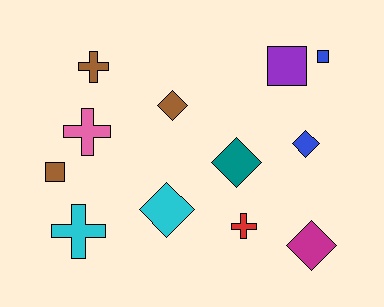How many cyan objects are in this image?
There are 2 cyan objects.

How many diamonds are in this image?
There are 5 diamonds.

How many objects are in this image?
There are 12 objects.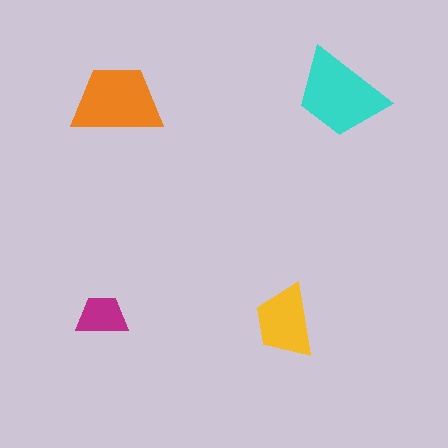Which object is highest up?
The cyan trapezoid is topmost.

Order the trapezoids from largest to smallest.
the cyan one, the orange one, the yellow one, the magenta one.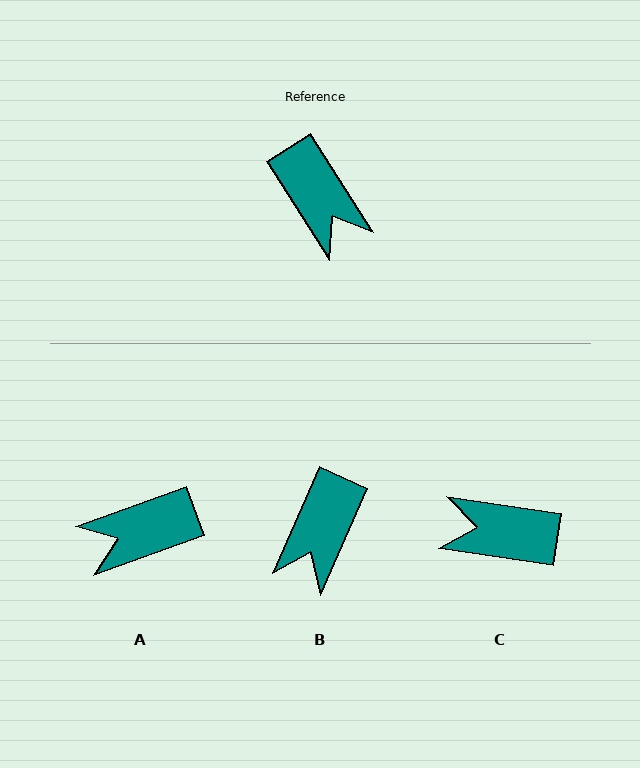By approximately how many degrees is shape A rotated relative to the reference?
Approximately 103 degrees clockwise.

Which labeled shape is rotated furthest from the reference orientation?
C, about 131 degrees away.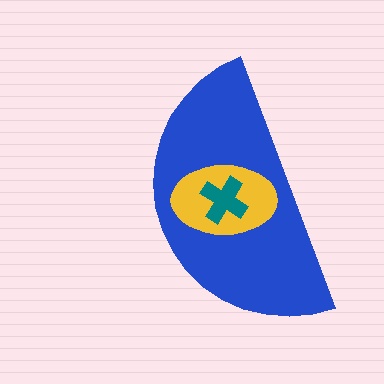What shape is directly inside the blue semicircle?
The yellow ellipse.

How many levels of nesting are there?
3.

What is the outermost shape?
The blue semicircle.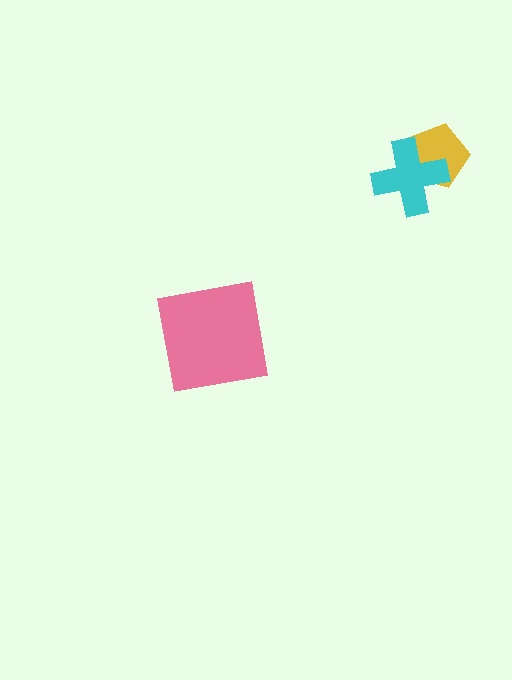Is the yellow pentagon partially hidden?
Yes, it is partially covered by another shape.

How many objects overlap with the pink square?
0 objects overlap with the pink square.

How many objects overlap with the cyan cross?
1 object overlaps with the cyan cross.